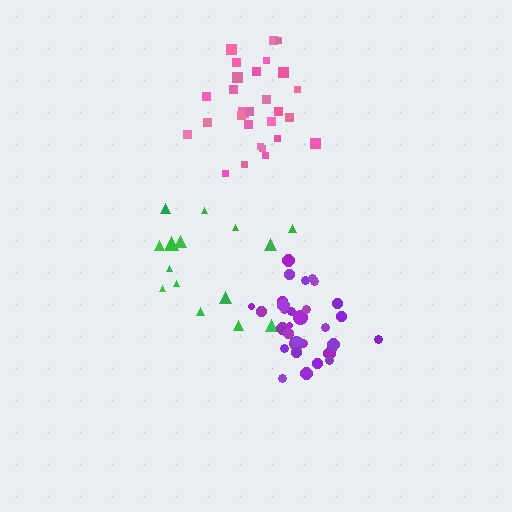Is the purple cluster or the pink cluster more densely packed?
Purple.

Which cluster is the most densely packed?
Purple.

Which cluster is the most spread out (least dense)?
Green.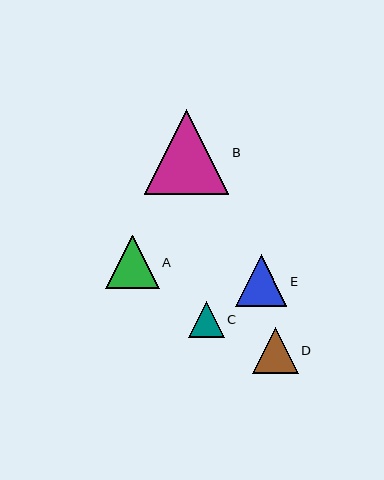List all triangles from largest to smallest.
From largest to smallest: B, A, E, D, C.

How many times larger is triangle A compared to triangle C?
Triangle A is approximately 1.5 times the size of triangle C.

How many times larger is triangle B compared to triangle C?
Triangle B is approximately 2.3 times the size of triangle C.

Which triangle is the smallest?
Triangle C is the smallest with a size of approximately 36 pixels.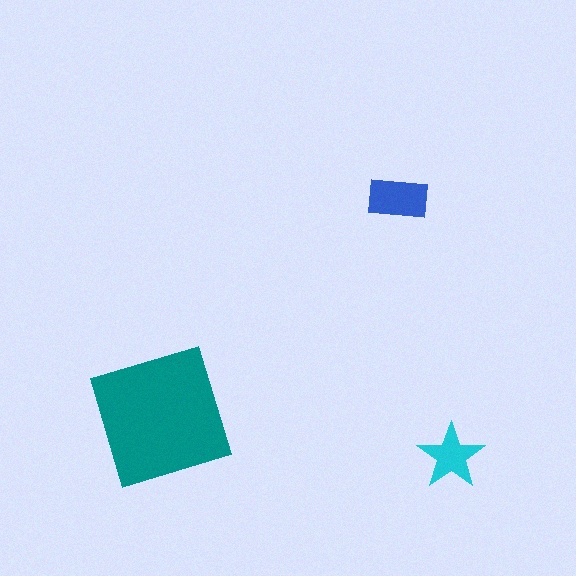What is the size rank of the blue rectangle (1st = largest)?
2nd.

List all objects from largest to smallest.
The teal square, the blue rectangle, the cyan star.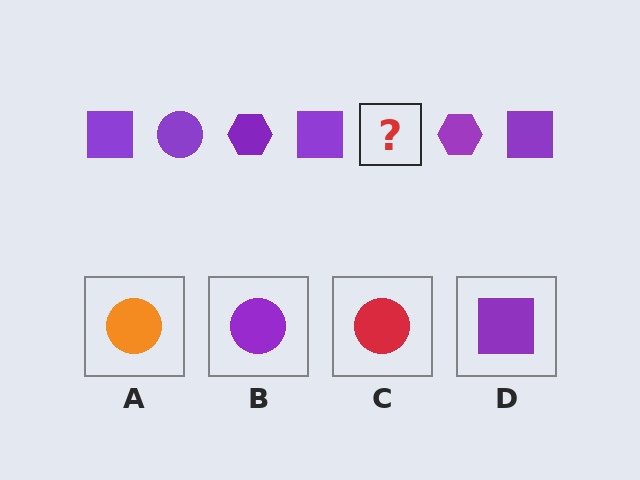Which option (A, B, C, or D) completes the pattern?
B.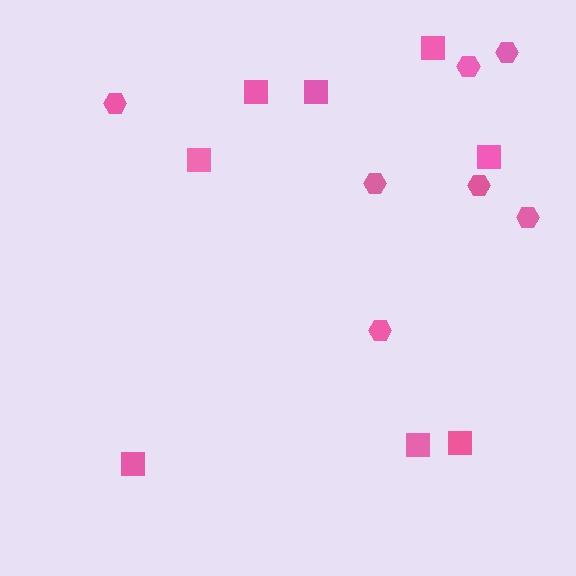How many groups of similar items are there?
There are 2 groups: one group of squares (8) and one group of hexagons (7).